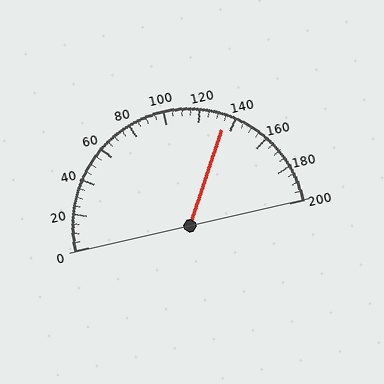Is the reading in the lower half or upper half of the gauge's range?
The reading is in the upper half of the range (0 to 200).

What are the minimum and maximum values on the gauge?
The gauge ranges from 0 to 200.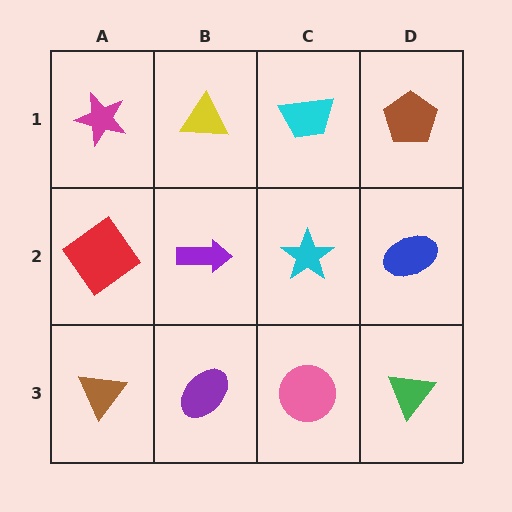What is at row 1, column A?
A magenta star.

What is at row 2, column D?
A blue ellipse.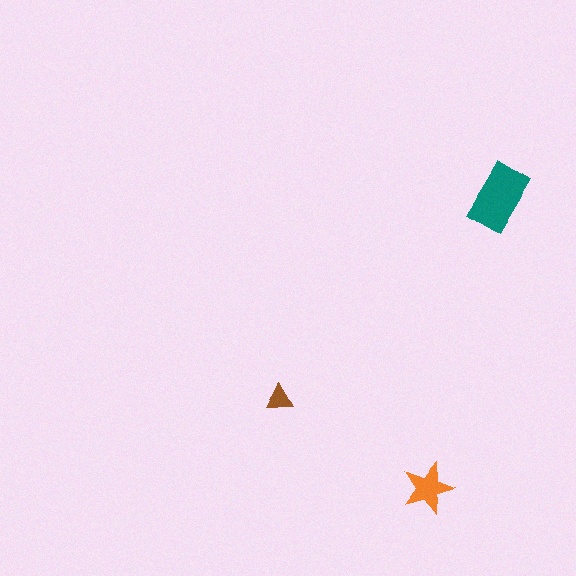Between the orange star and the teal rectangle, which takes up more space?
The teal rectangle.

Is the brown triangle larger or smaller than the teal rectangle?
Smaller.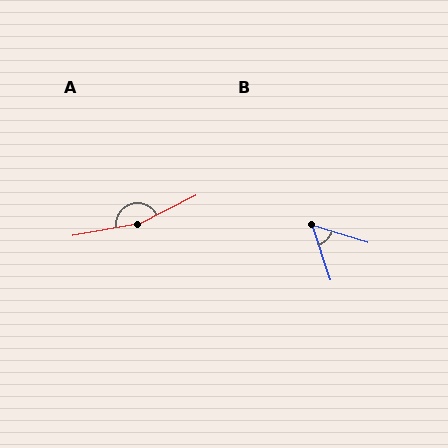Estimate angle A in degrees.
Approximately 163 degrees.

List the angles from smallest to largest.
B (55°), A (163°).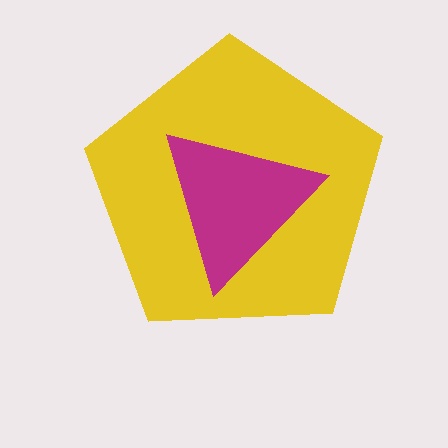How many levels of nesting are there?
2.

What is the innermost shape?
The magenta triangle.